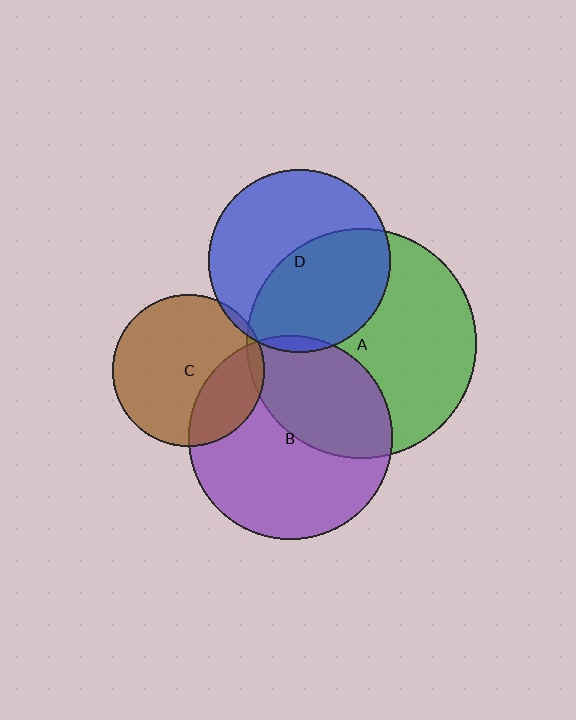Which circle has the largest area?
Circle A (green).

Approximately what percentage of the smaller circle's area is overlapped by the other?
Approximately 5%.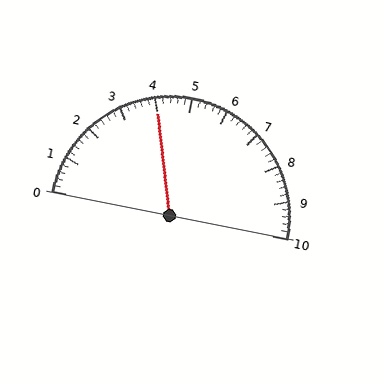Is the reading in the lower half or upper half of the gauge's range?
The reading is in the lower half of the range (0 to 10).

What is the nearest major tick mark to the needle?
The nearest major tick mark is 4.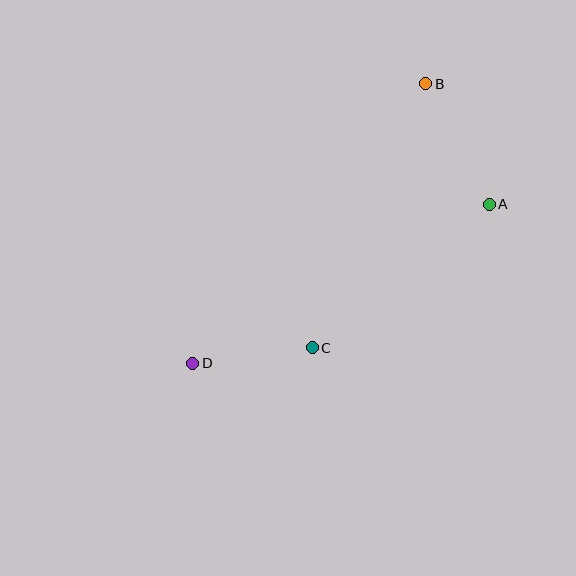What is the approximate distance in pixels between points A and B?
The distance between A and B is approximately 136 pixels.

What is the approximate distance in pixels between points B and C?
The distance between B and C is approximately 287 pixels.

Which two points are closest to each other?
Points C and D are closest to each other.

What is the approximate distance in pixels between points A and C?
The distance between A and C is approximately 228 pixels.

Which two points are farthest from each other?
Points B and D are farthest from each other.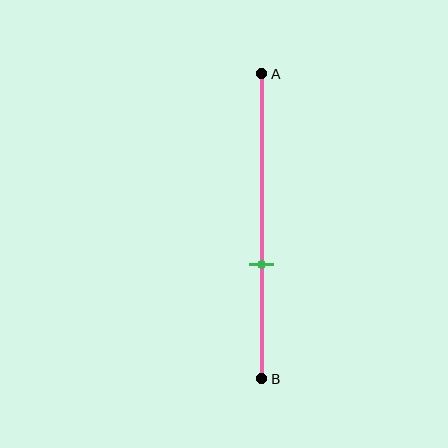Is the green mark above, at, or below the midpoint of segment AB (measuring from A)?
The green mark is below the midpoint of segment AB.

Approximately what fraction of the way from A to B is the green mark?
The green mark is approximately 65% of the way from A to B.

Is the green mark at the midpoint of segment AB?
No, the mark is at about 65% from A, not at the 50% midpoint.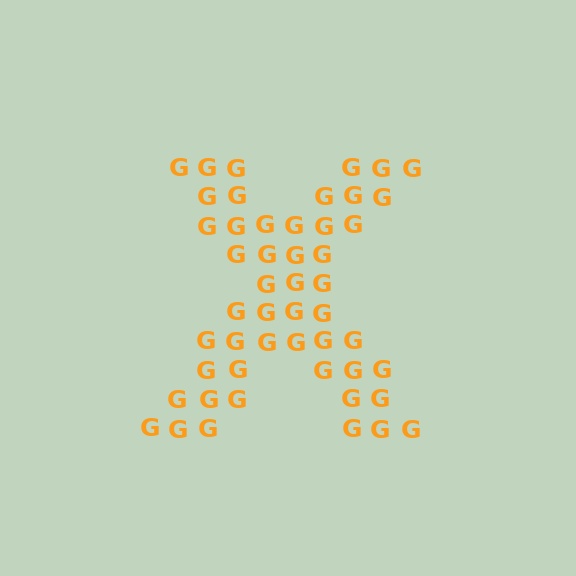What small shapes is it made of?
It is made of small letter G's.